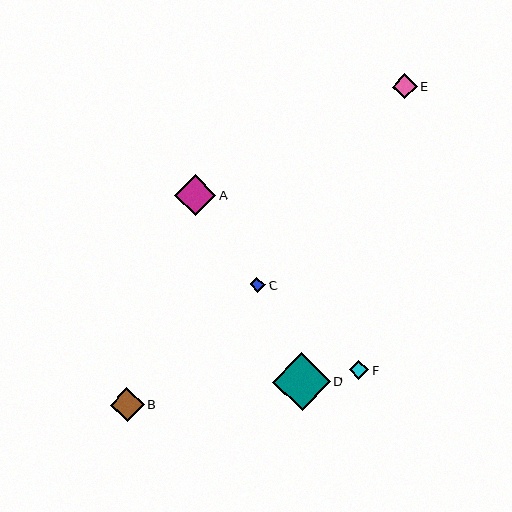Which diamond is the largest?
Diamond D is the largest with a size of approximately 58 pixels.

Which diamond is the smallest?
Diamond C is the smallest with a size of approximately 16 pixels.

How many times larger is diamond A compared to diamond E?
Diamond A is approximately 1.6 times the size of diamond E.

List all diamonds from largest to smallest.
From largest to smallest: D, A, B, E, F, C.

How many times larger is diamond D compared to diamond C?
Diamond D is approximately 3.7 times the size of diamond C.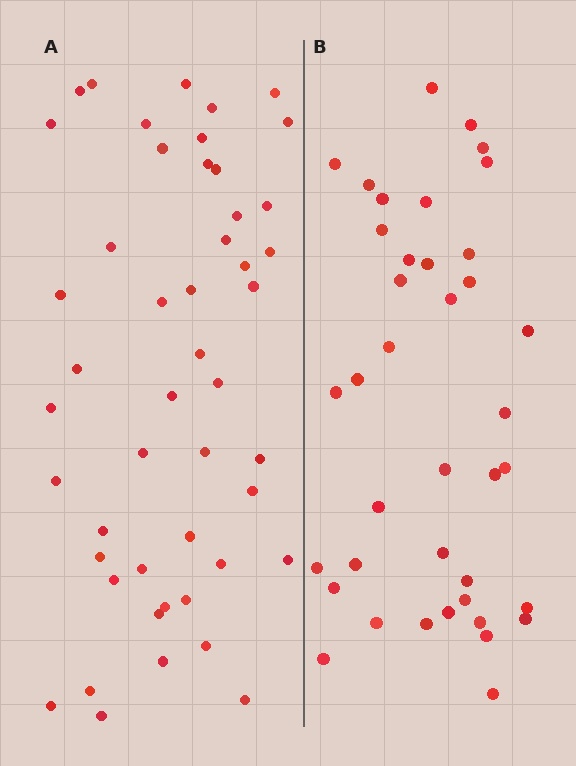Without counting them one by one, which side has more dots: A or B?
Region A (the left region) has more dots.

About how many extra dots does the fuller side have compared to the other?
Region A has roughly 8 or so more dots than region B.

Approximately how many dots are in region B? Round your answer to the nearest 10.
About 40 dots. (The exact count is 39, which rounds to 40.)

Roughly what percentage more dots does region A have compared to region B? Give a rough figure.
About 25% more.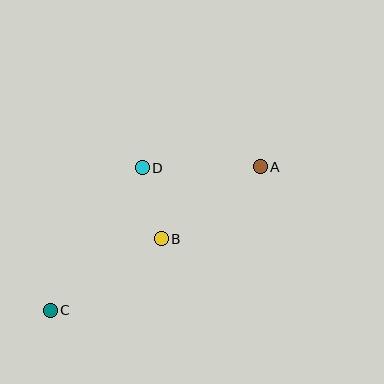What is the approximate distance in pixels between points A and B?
The distance between A and B is approximately 123 pixels.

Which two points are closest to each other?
Points B and D are closest to each other.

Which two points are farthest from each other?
Points A and C are farthest from each other.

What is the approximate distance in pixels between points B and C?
The distance between B and C is approximately 132 pixels.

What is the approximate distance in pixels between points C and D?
The distance between C and D is approximately 170 pixels.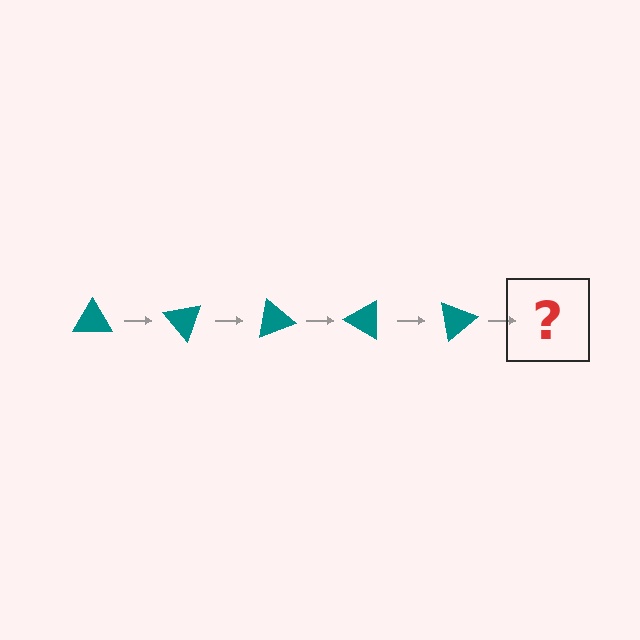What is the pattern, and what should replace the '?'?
The pattern is that the triangle rotates 50 degrees each step. The '?' should be a teal triangle rotated 250 degrees.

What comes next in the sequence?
The next element should be a teal triangle rotated 250 degrees.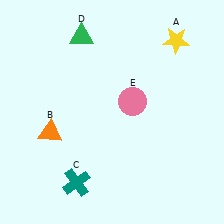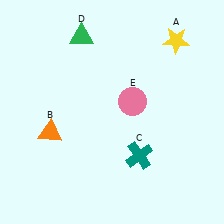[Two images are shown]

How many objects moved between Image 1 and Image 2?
1 object moved between the two images.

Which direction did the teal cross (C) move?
The teal cross (C) moved right.